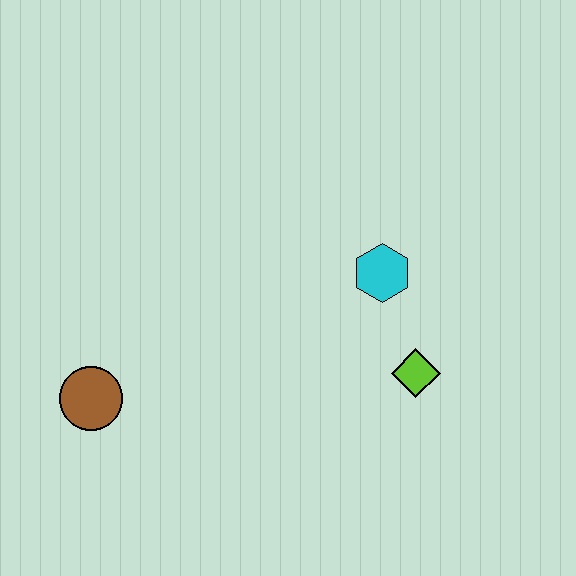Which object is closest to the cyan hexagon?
The lime diamond is closest to the cyan hexagon.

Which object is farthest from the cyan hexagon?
The brown circle is farthest from the cyan hexagon.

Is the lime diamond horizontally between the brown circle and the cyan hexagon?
No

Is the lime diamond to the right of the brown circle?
Yes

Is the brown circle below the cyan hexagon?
Yes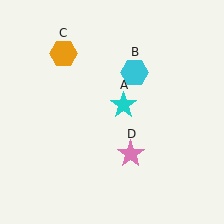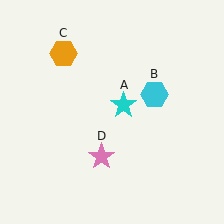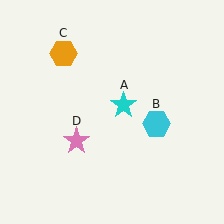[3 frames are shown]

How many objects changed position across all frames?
2 objects changed position: cyan hexagon (object B), pink star (object D).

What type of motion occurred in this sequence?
The cyan hexagon (object B), pink star (object D) rotated clockwise around the center of the scene.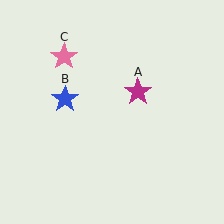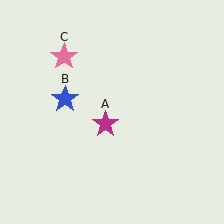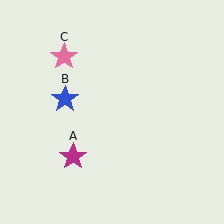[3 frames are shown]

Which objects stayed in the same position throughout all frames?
Blue star (object B) and pink star (object C) remained stationary.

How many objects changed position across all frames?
1 object changed position: magenta star (object A).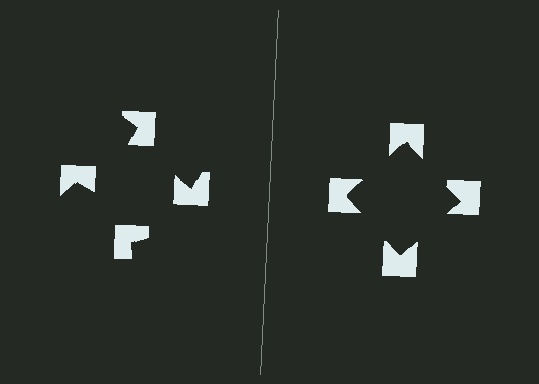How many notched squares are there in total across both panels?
8 — 4 on each side.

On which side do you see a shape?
An illusory square appears on the right side. On the left side the wedge cuts are rotated, so no coherent shape forms.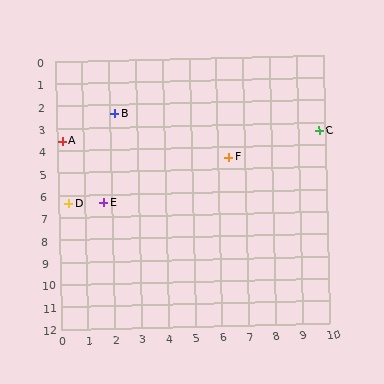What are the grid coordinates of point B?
Point B is at approximately (2.2, 2.4).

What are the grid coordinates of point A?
Point A is at approximately (0.2, 3.6).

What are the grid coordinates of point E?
Point E is at approximately (1.7, 6.4).